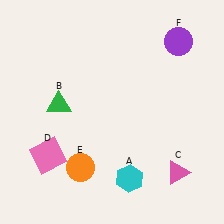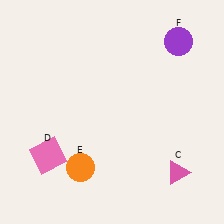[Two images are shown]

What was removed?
The green triangle (B), the cyan hexagon (A) were removed in Image 2.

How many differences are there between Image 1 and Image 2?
There are 2 differences between the two images.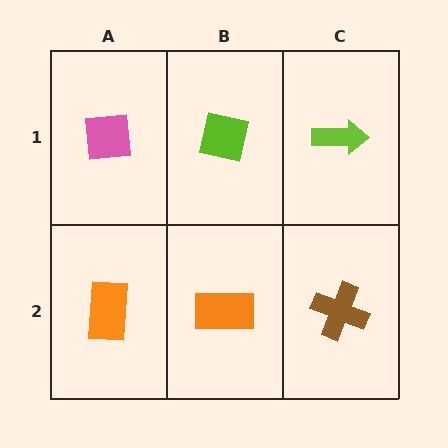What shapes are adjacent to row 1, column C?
A brown cross (row 2, column C), a lime square (row 1, column B).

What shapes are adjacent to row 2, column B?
A lime square (row 1, column B), an orange rectangle (row 2, column A), a brown cross (row 2, column C).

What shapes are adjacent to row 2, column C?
A lime arrow (row 1, column C), an orange rectangle (row 2, column B).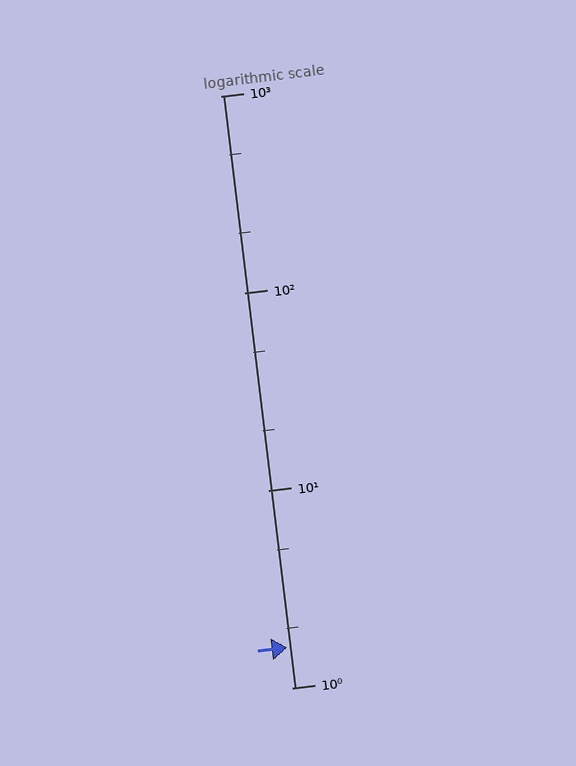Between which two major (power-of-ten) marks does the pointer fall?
The pointer is between 1 and 10.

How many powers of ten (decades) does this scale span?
The scale spans 3 decades, from 1 to 1000.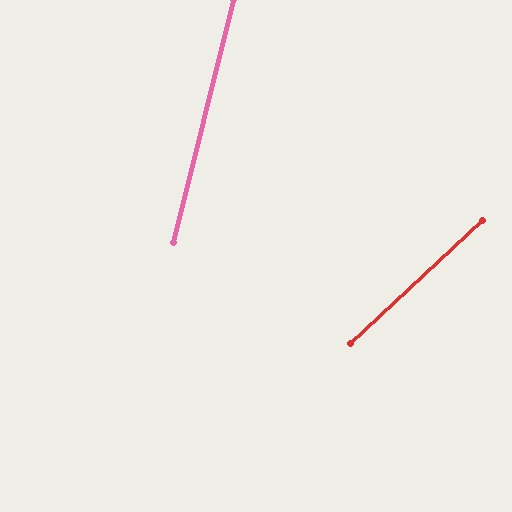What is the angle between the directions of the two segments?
Approximately 33 degrees.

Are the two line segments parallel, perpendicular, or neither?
Neither parallel nor perpendicular — they differ by about 33°.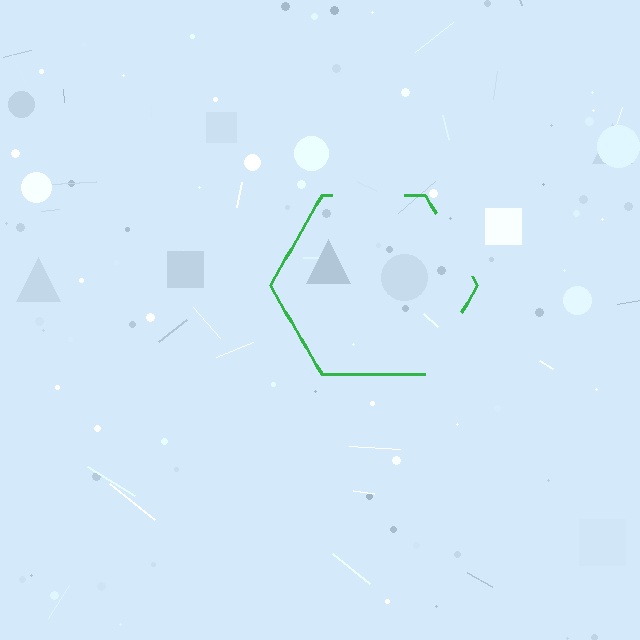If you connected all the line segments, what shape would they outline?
They would outline a hexagon.